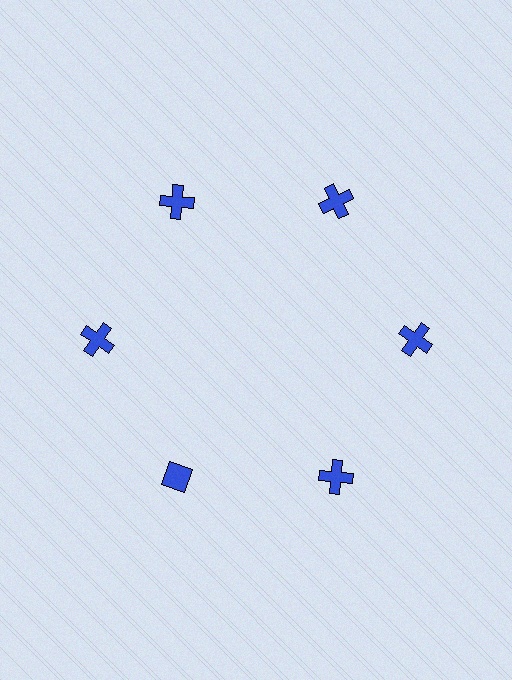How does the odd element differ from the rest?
It has a different shape: diamond instead of cross.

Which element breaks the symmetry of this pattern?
The blue diamond at roughly the 7 o'clock position breaks the symmetry. All other shapes are blue crosses.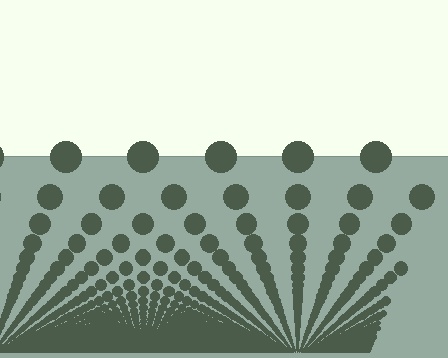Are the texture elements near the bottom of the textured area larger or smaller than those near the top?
Smaller. The gradient is inverted — elements near the bottom are smaller and denser.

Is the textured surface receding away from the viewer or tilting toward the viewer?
The surface appears to tilt toward the viewer. Texture elements get larger and sparser toward the top.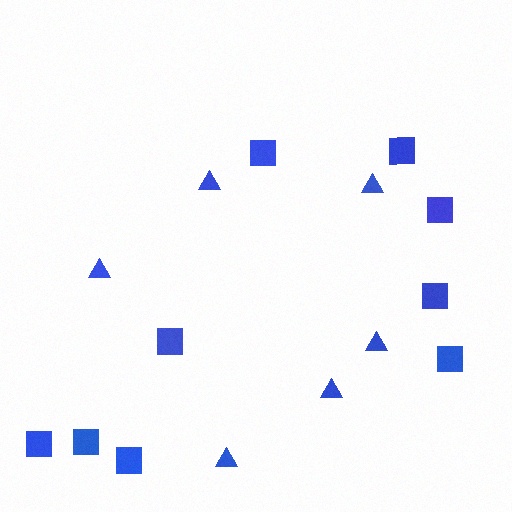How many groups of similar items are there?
There are 2 groups: one group of triangles (6) and one group of squares (9).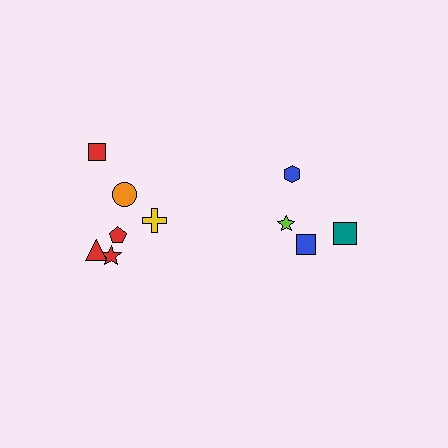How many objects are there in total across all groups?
There are 10 objects.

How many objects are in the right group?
There are 4 objects.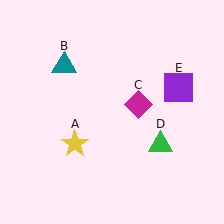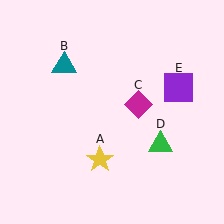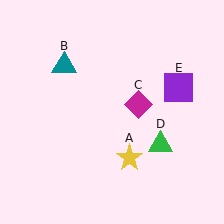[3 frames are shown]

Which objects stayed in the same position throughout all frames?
Teal triangle (object B) and magenta diamond (object C) and green triangle (object D) and purple square (object E) remained stationary.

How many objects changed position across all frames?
1 object changed position: yellow star (object A).